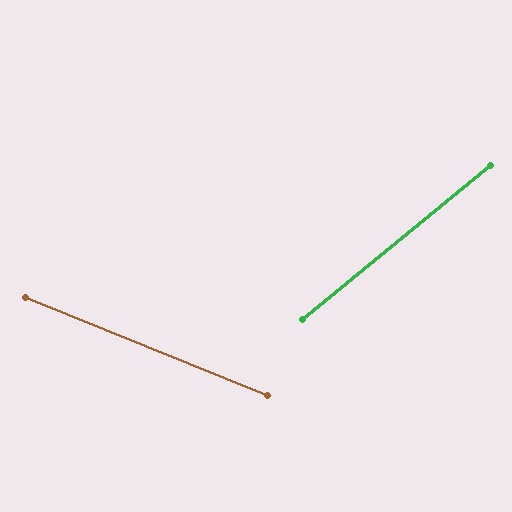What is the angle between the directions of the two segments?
Approximately 61 degrees.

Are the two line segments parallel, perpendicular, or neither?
Neither parallel nor perpendicular — they differ by about 61°.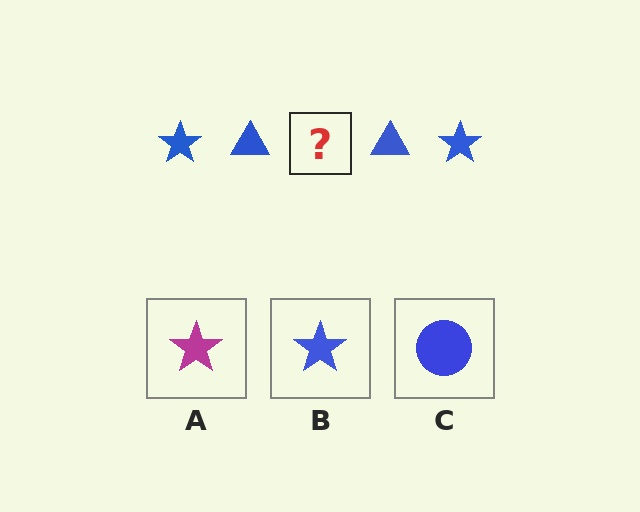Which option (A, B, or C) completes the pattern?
B.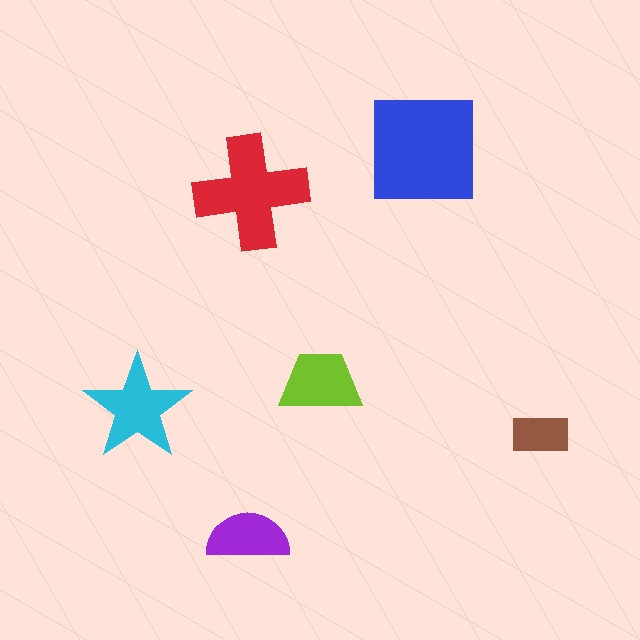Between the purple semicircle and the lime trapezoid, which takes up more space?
The lime trapezoid.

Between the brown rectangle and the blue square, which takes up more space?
The blue square.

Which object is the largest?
The blue square.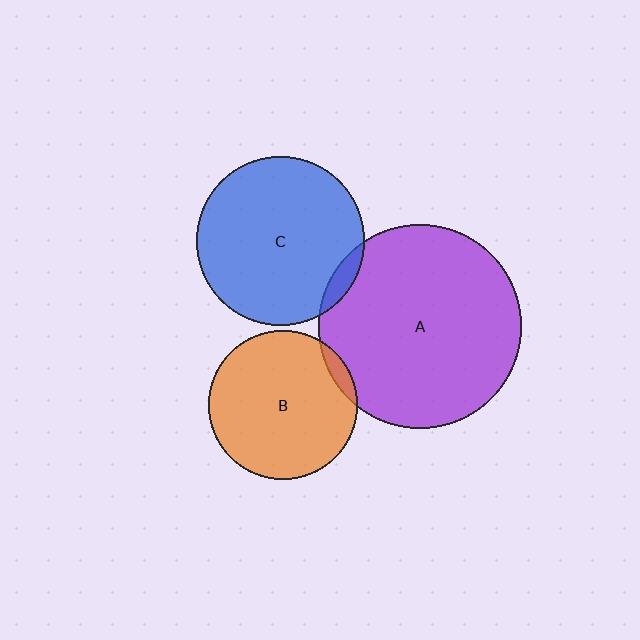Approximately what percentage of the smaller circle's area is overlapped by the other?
Approximately 5%.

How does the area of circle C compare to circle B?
Approximately 1.3 times.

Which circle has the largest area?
Circle A (purple).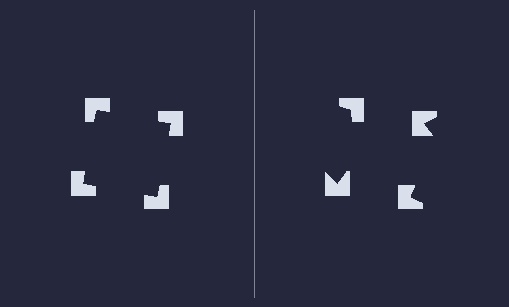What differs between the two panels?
The notched squares are positioned identically on both sides; only the wedge orientations differ. On the left they align to a square; on the right they are misaligned.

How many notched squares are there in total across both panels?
8 — 4 on each side.